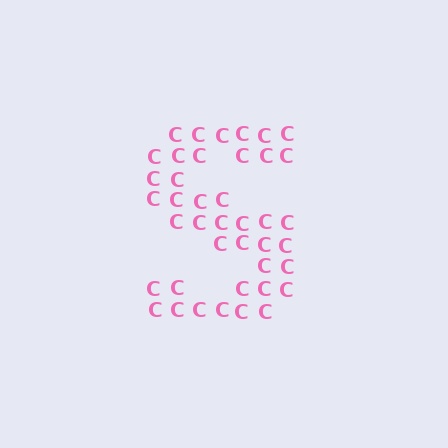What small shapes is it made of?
It is made of small letter C's.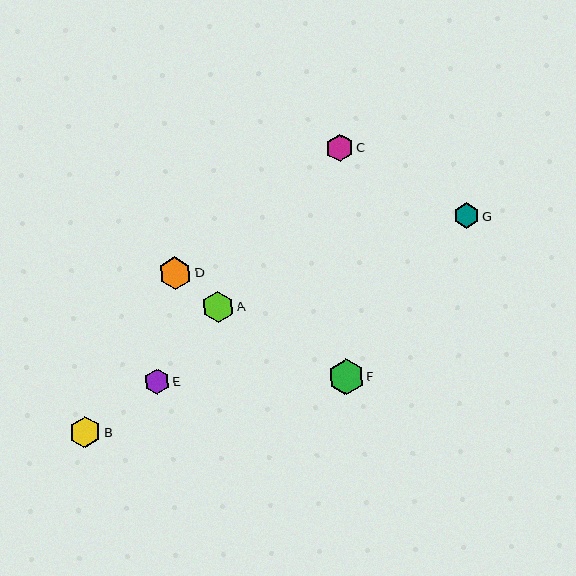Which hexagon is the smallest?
Hexagon G is the smallest with a size of approximately 25 pixels.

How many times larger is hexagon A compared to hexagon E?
Hexagon A is approximately 1.2 times the size of hexagon E.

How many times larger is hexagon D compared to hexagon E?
Hexagon D is approximately 1.3 times the size of hexagon E.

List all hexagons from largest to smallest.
From largest to smallest: F, D, A, B, C, E, G.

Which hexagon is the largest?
Hexagon F is the largest with a size of approximately 36 pixels.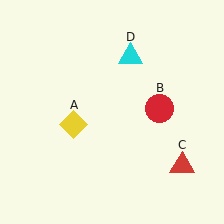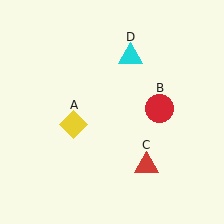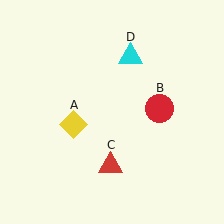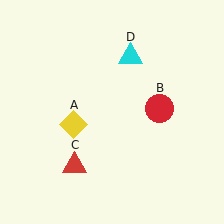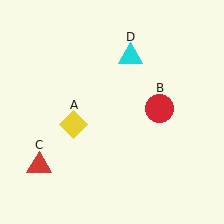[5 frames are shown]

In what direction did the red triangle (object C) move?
The red triangle (object C) moved left.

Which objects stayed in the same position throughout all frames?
Yellow diamond (object A) and red circle (object B) and cyan triangle (object D) remained stationary.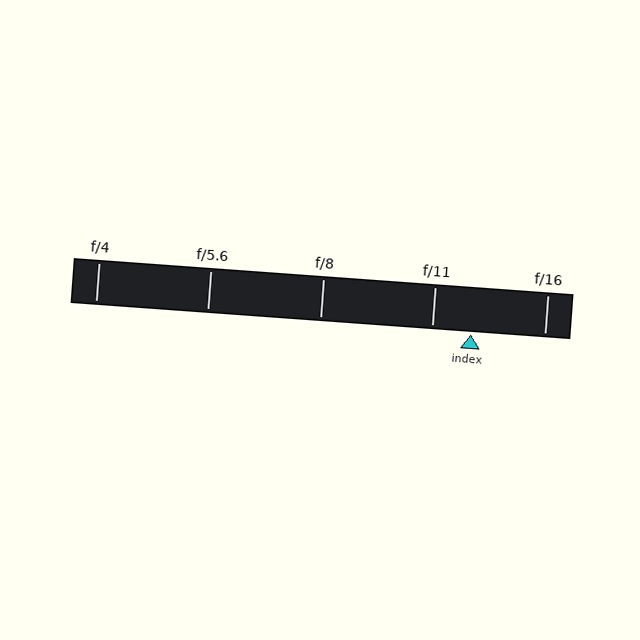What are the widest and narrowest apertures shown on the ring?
The widest aperture shown is f/4 and the narrowest is f/16.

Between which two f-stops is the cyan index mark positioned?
The index mark is between f/11 and f/16.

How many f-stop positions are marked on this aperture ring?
There are 5 f-stop positions marked.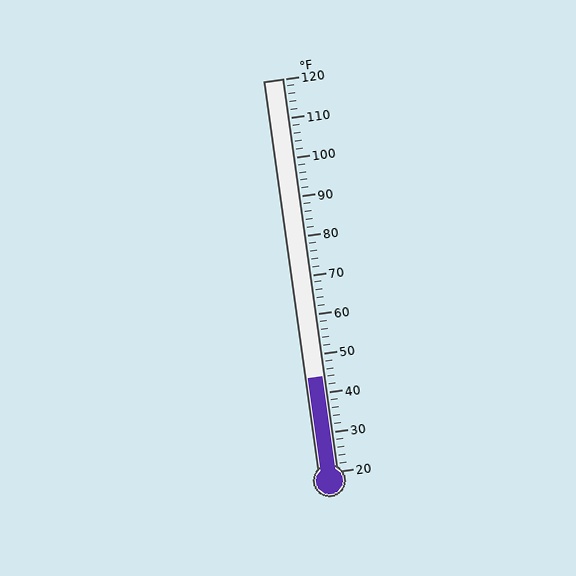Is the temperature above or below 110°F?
The temperature is below 110°F.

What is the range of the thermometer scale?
The thermometer scale ranges from 20°F to 120°F.